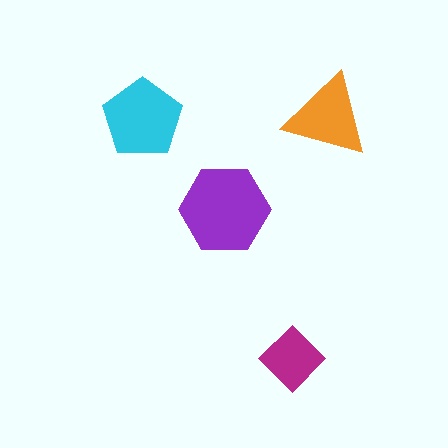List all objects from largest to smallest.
The purple hexagon, the cyan pentagon, the orange triangle, the magenta diamond.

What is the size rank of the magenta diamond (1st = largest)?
4th.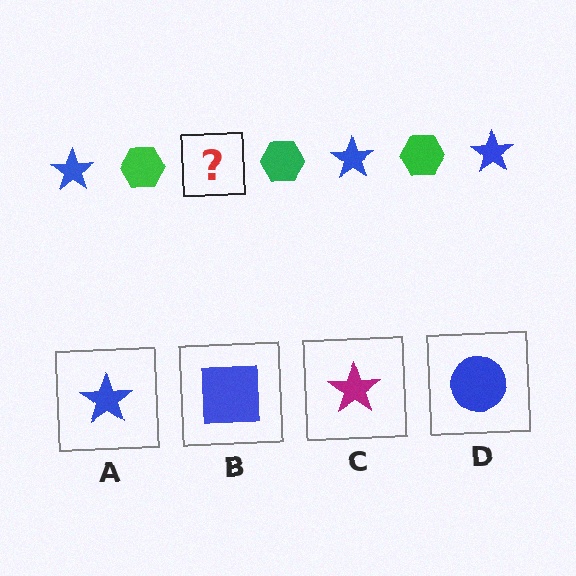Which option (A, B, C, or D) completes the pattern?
A.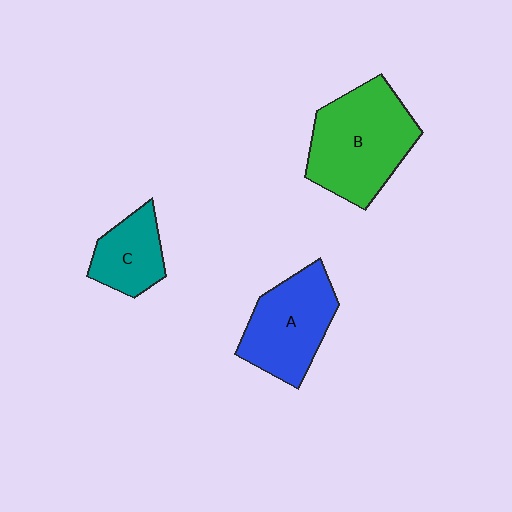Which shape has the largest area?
Shape B (green).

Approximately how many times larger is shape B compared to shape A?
Approximately 1.3 times.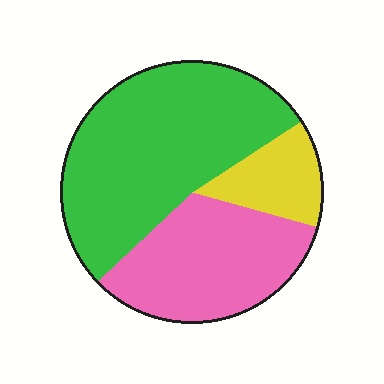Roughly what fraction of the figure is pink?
Pink covers around 35% of the figure.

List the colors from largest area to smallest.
From largest to smallest: green, pink, yellow.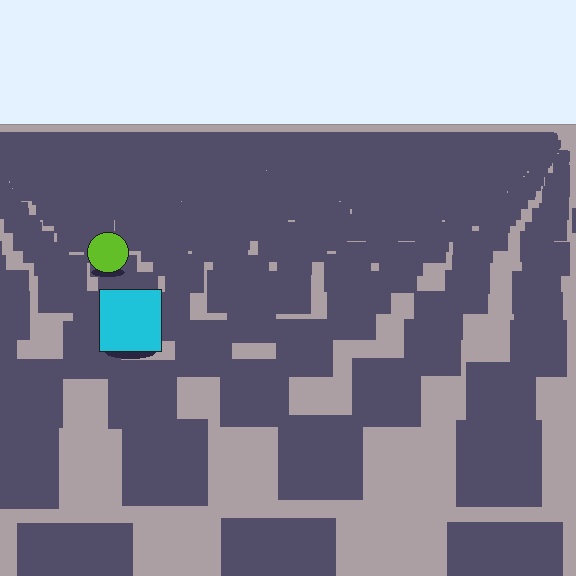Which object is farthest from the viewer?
The lime circle is farthest from the viewer. It appears smaller and the ground texture around it is denser.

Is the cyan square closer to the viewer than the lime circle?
Yes. The cyan square is closer — you can tell from the texture gradient: the ground texture is coarser near it.